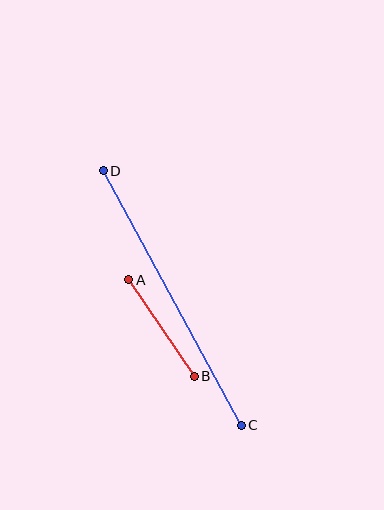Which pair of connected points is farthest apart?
Points C and D are farthest apart.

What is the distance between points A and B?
The distance is approximately 116 pixels.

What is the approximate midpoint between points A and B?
The midpoint is at approximately (162, 328) pixels.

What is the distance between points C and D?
The distance is approximately 290 pixels.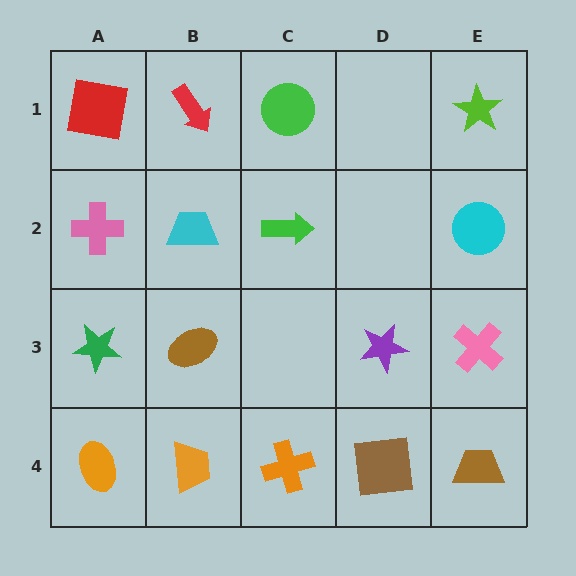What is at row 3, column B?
A brown ellipse.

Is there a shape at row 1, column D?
No, that cell is empty.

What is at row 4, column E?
A brown trapezoid.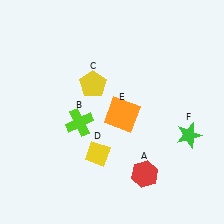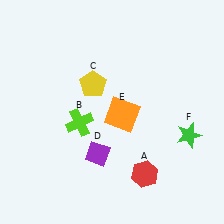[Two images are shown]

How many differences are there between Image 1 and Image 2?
There is 1 difference between the two images.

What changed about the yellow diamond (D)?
In Image 1, D is yellow. In Image 2, it changed to purple.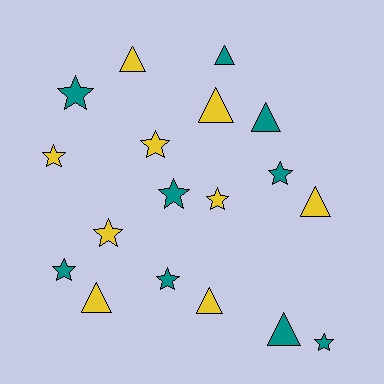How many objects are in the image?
There are 18 objects.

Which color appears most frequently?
Teal, with 9 objects.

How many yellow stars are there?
There are 4 yellow stars.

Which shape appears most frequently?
Star, with 10 objects.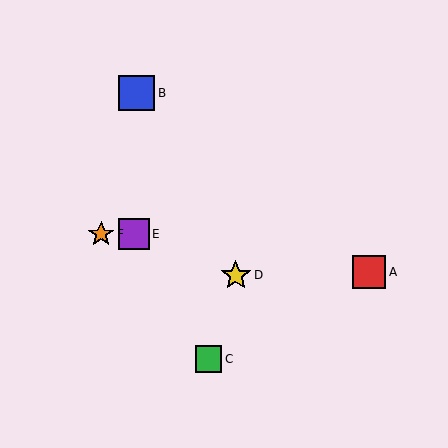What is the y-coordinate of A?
Object A is at y≈272.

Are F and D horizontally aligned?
No, F is at y≈234 and D is at y≈275.